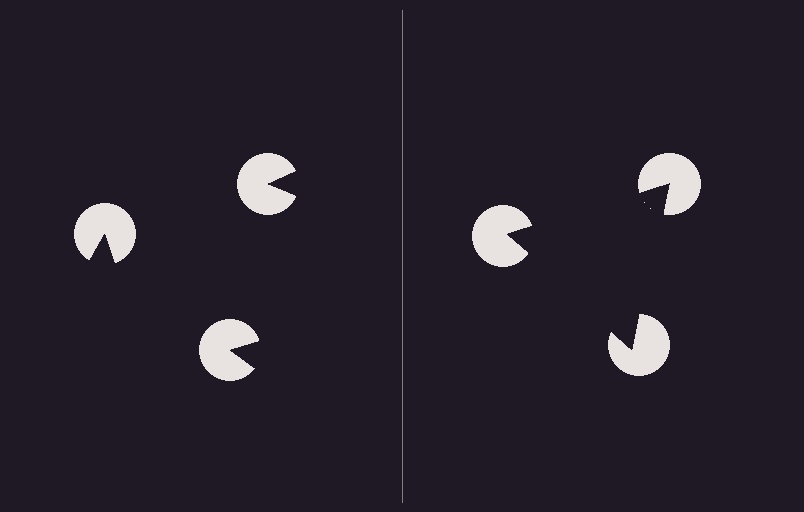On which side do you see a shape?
An illusory triangle appears on the right side. On the left side the wedge cuts are rotated, so no coherent shape forms.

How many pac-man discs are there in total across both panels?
6 — 3 on each side.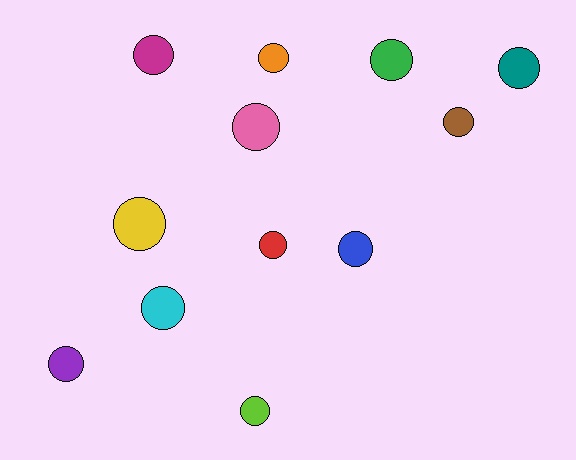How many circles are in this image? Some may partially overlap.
There are 12 circles.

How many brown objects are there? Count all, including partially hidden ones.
There is 1 brown object.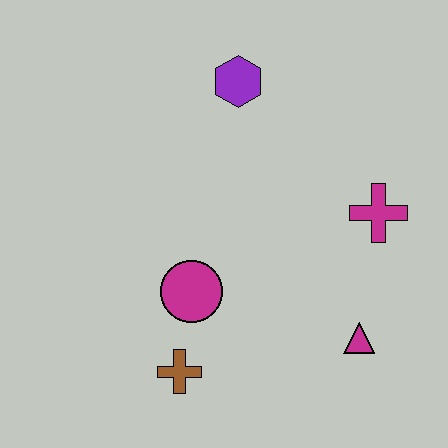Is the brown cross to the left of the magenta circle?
Yes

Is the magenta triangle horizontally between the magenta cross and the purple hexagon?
Yes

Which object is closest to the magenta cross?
The magenta triangle is closest to the magenta cross.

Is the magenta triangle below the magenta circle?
Yes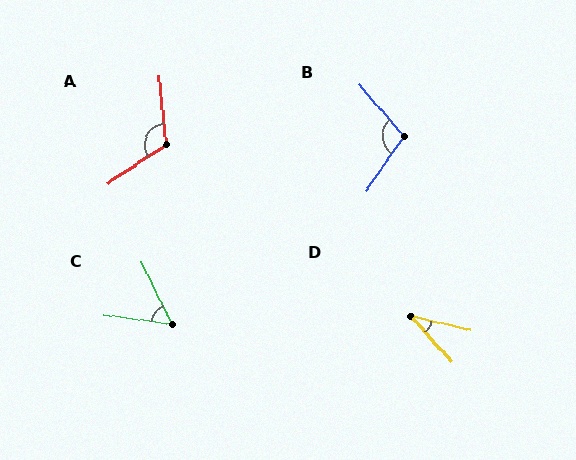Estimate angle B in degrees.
Approximately 104 degrees.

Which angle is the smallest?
D, at approximately 35 degrees.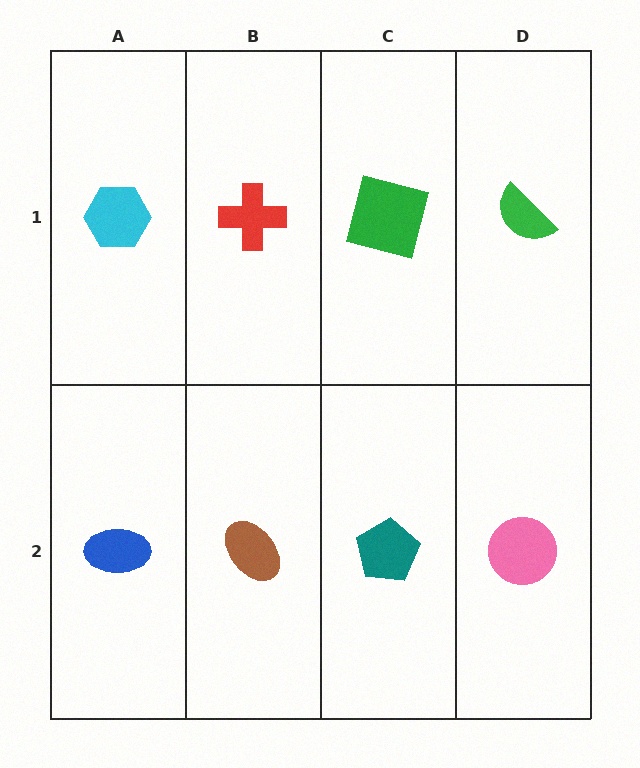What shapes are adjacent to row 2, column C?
A green square (row 1, column C), a brown ellipse (row 2, column B), a pink circle (row 2, column D).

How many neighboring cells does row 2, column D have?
2.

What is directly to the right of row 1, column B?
A green square.